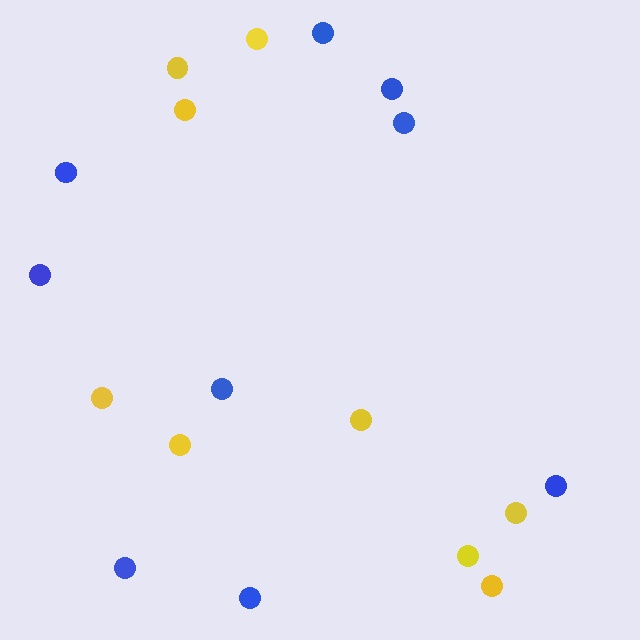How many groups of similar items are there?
There are 2 groups: one group of blue circles (9) and one group of yellow circles (9).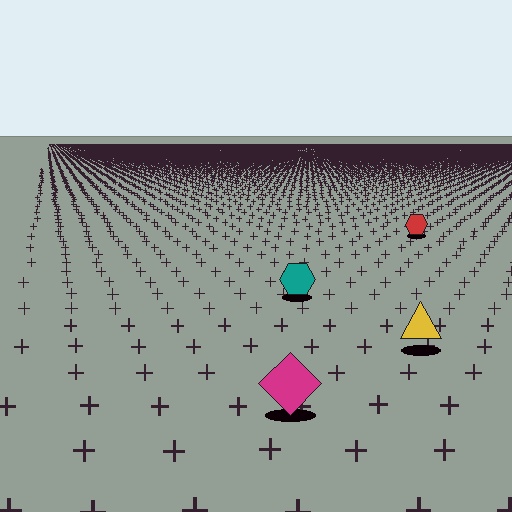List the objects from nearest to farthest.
From nearest to farthest: the magenta diamond, the yellow triangle, the teal hexagon, the red hexagon.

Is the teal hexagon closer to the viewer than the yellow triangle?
No. The yellow triangle is closer — you can tell from the texture gradient: the ground texture is coarser near it.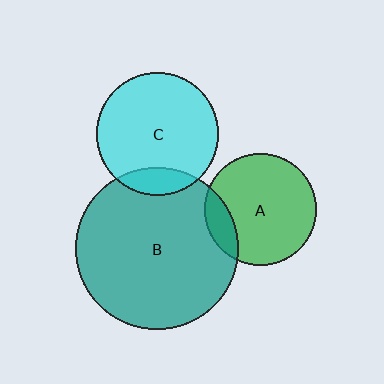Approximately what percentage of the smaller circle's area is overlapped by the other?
Approximately 15%.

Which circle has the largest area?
Circle B (teal).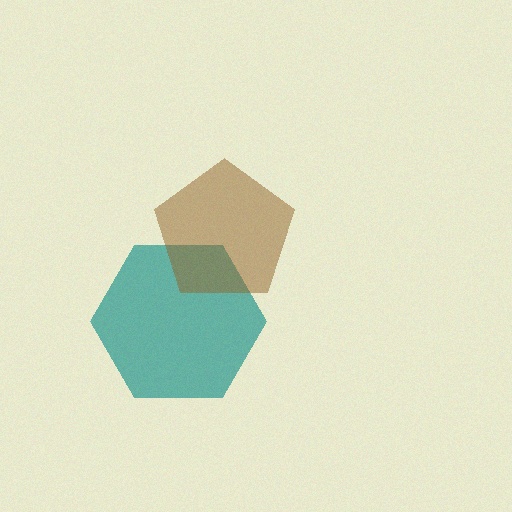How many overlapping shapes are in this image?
There are 2 overlapping shapes in the image.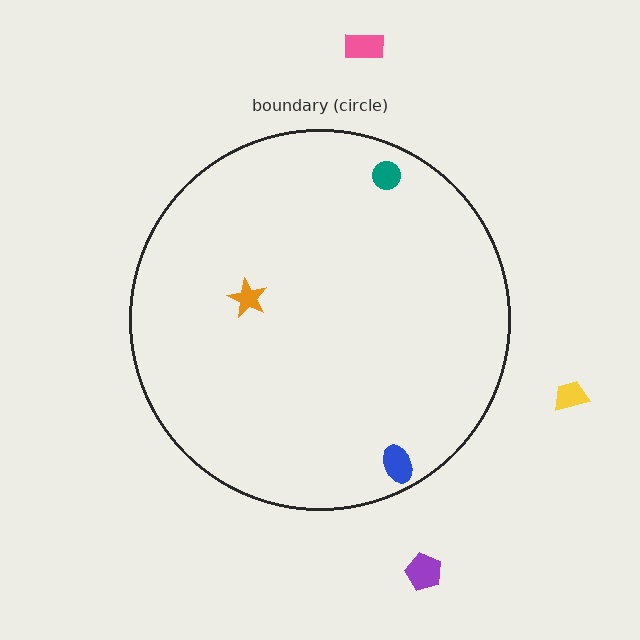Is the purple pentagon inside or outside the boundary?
Outside.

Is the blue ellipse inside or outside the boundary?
Inside.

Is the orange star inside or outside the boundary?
Inside.